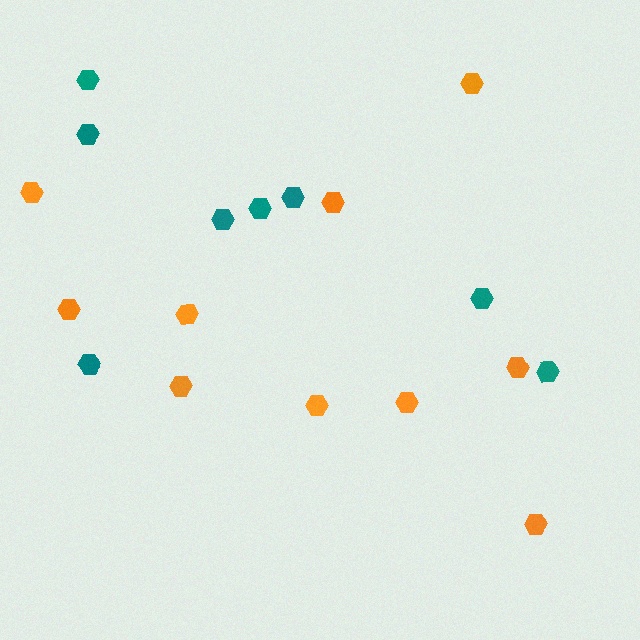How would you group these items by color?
There are 2 groups: one group of orange hexagons (10) and one group of teal hexagons (8).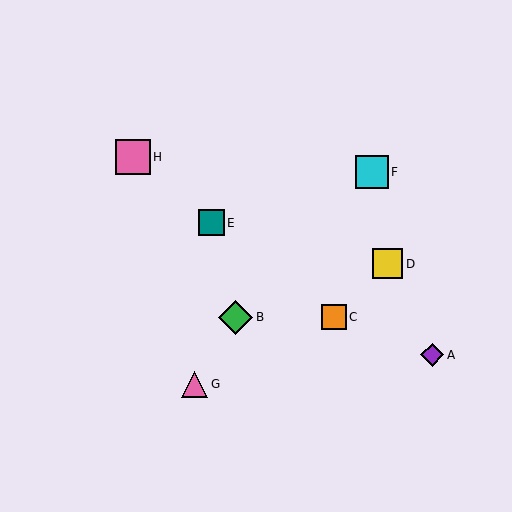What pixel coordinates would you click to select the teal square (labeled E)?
Click at (211, 223) to select the teal square E.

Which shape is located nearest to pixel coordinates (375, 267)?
The yellow square (labeled D) at (388, 264) is nearest to that location.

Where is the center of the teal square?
The center of the teal square is at (211, 223).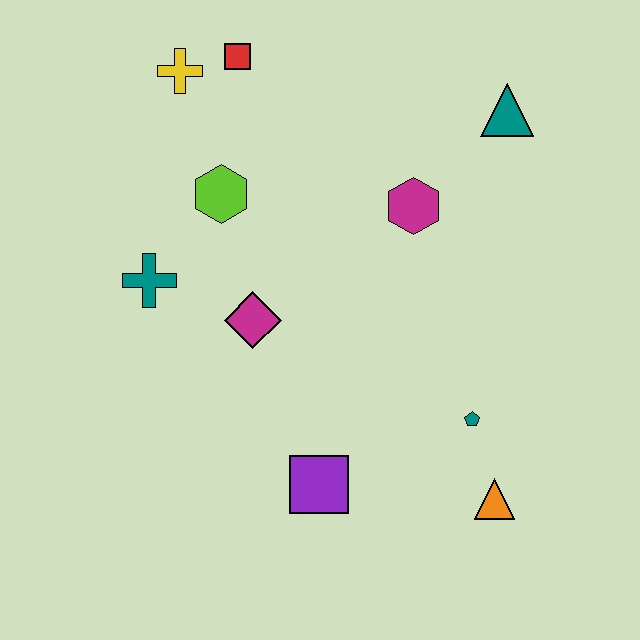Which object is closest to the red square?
The yellow cross is closest to the red square.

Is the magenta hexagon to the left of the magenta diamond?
No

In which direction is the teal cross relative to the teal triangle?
The teal cross is to the left of the teal triangle.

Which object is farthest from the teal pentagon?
The yellow cross is farthest from the teal pentagon.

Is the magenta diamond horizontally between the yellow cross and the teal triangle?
Yes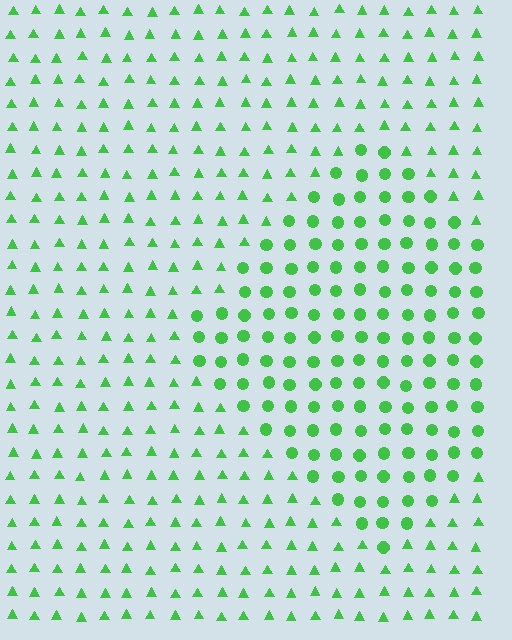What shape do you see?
I see a diamond.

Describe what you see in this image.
The image is filled with small green elements arranged in a uniform grid. A diamond-shaped region contains circles, while the surrounding area contains triangles. The boundary is defined purely by the change in element shape.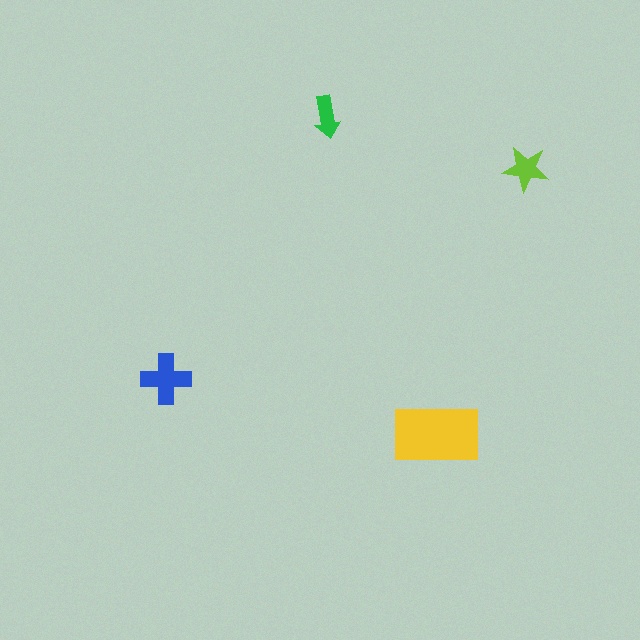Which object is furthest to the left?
The blue cross is leftmost.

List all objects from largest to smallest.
The yellow rectangle, the blue cross, the lime star, the green arrow.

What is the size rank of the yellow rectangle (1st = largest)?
1st.